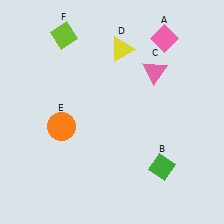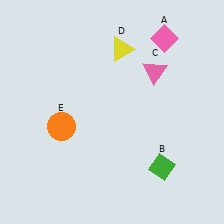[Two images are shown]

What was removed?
The lime diamond (F) was removed in Image 2.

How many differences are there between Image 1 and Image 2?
There is 1 difference between the two images.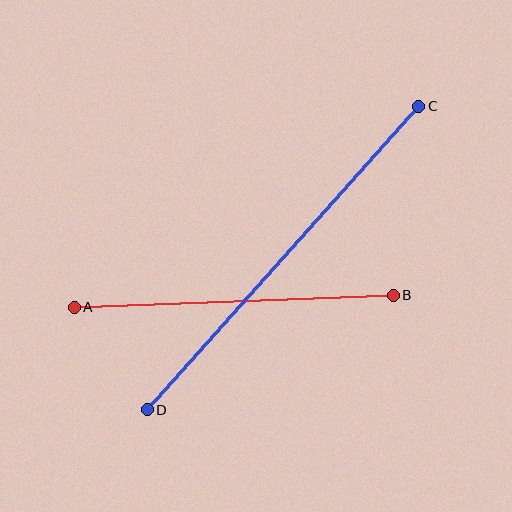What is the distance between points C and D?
The distance is approximately 407 pixels.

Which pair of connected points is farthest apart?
Points C and D are farthest apart.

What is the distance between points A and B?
The distance is approximately 319 pixels.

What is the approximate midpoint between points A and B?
The midpoint is at approximately (234, 301) pixels.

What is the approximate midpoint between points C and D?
The midpoint is at approximately (283, 258) pixels.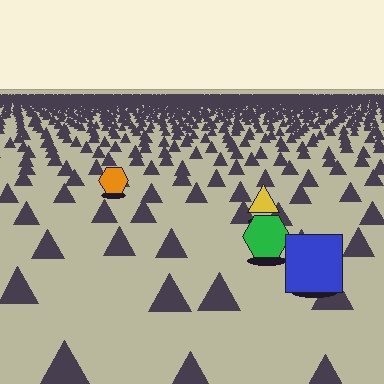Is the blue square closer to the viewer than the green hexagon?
Yes. The blue square is closer — you can tell from the texture gradient: the ground texture is coarser near it.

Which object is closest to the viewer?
The blue square is closest. The texture marks near it are larger and more spread out.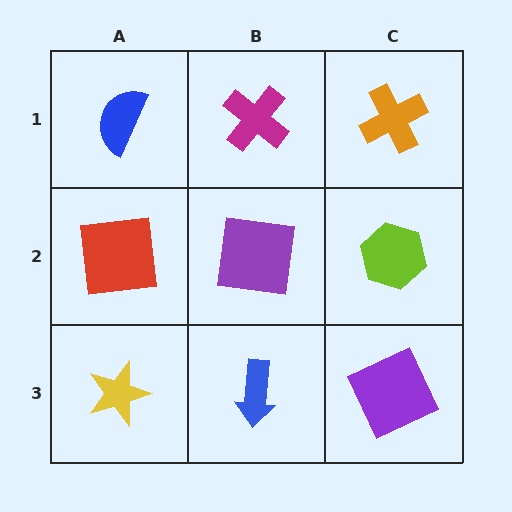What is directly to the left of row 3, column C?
A blue arrow.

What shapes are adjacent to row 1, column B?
A purple square (row 2, column B), a blue semicircle (row 1, column A), an orange cross (row 1, column C).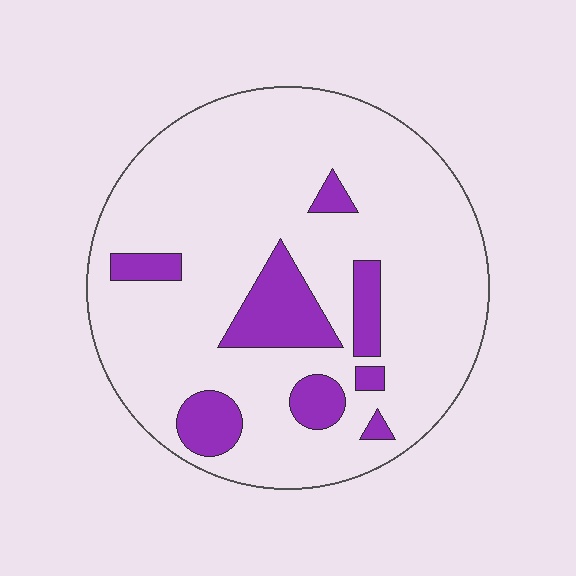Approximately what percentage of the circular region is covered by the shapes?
Approximately 15%.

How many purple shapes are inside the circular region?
8.